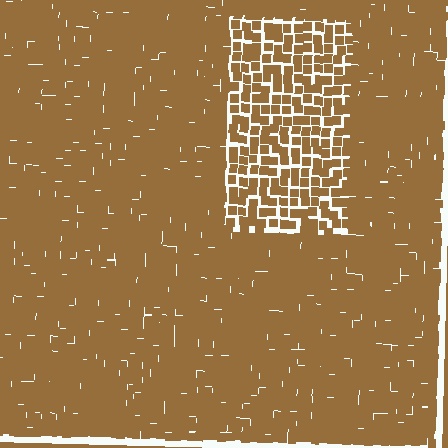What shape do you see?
I see a rectangle.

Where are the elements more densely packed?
The elements are more densely packed outside the rectangle boundary.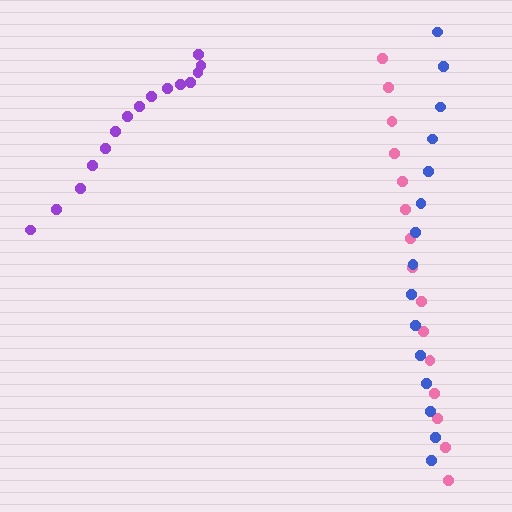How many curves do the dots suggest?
There are 3 distinct paths.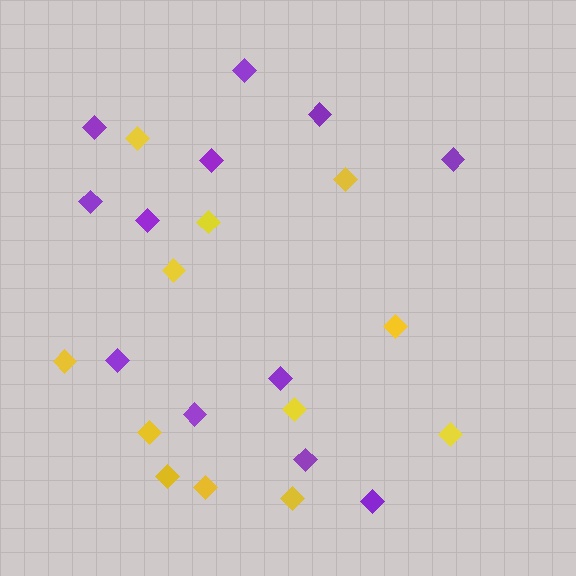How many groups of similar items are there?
There are 2 groups: one group of purple diamonds (12) and one group of yellow diamonds (12).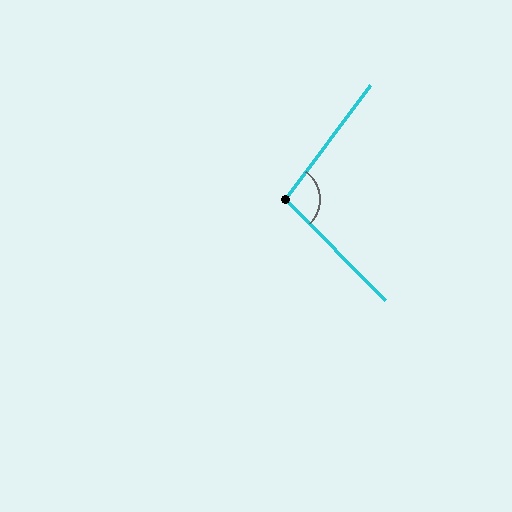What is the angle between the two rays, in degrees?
Approximately 98 degrees.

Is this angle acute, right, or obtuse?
It is obtuse.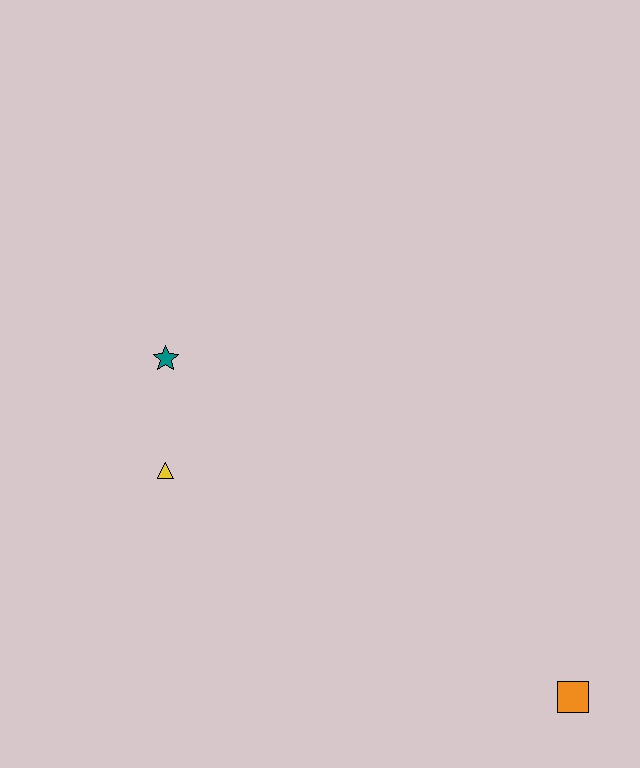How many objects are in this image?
There are 3 objects.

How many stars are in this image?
There is 1 star.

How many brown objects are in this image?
There are no brown objects.